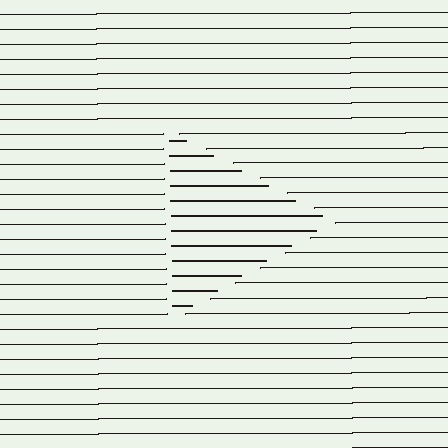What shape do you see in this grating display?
An illusory triangle. The interior of the shape contains the same grating, shifted by half a period — the contour is defined by the phase discontinuity where line-ends from the inner and outer gratings abut.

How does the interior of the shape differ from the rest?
The interior of the shape contains the same grating, shifted by half a period — the contour is defined by the phase discontinuity where line-ends from the inner and outer gratings abut.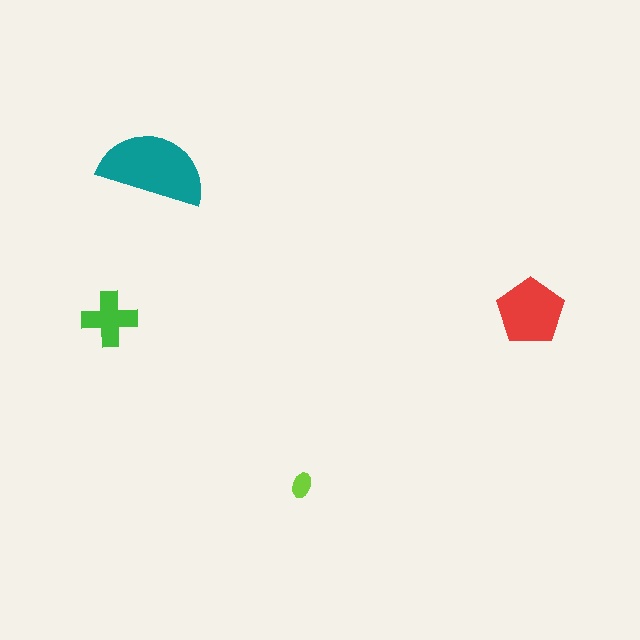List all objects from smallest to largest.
The lime ellipse, the green cross, the red pentagon, the teal semicircle.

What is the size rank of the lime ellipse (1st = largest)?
4th.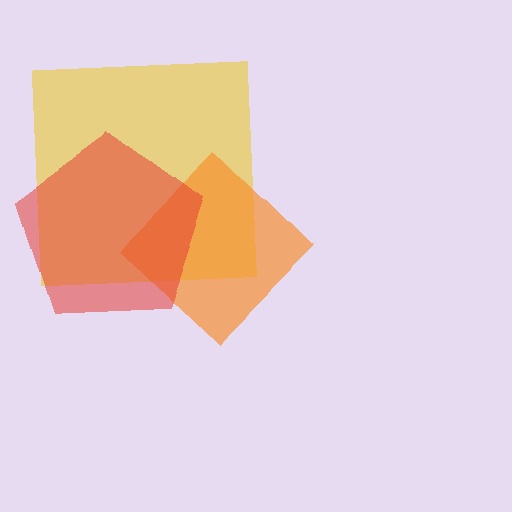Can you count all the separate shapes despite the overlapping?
Yes, there are 3 separate shapes.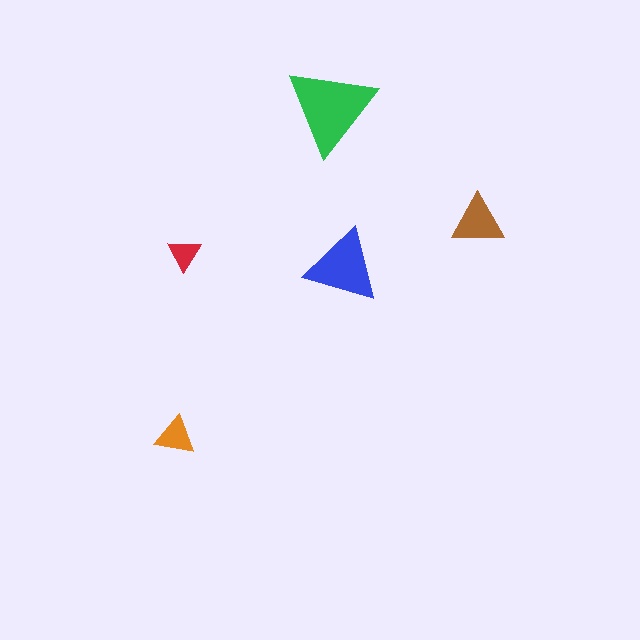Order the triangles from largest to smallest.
the green one, the blue one, the brown one, the orange one, the red one.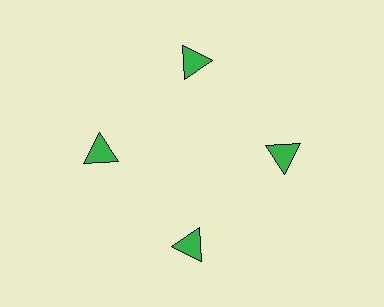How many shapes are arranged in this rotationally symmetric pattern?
There are 4 shapes, arranged in 4 groups of 1.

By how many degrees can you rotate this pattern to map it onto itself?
The pattern maps onto itself every 90 degrees of rotation.